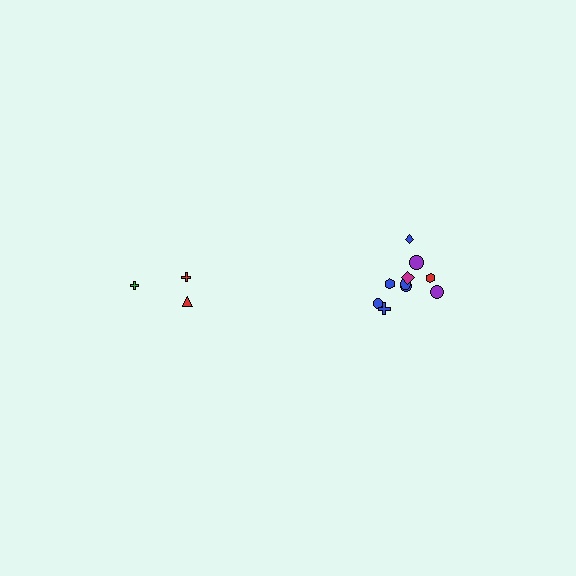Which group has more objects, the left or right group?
The right group.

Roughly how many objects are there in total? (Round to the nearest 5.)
Roughly 15 objects in total.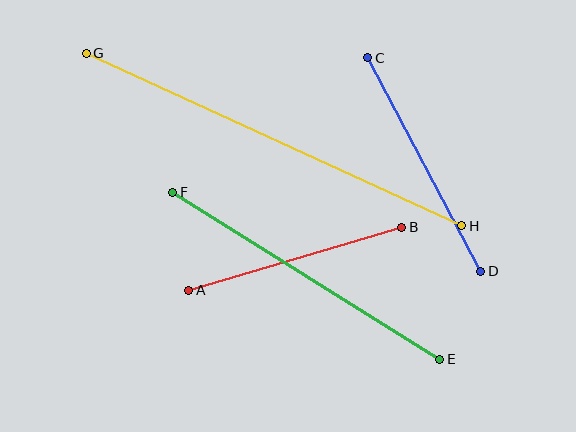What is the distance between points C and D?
The distance is approximately 241 pixels.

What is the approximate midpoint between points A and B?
The midpoint is at approximately (295, 259) pixels.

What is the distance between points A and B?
The distance is approximately 222 pixels.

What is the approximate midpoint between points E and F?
The midpoint is at approximately (306, 276) pixels.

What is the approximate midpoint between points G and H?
The midpoint is at approximately (274, 140) pixels.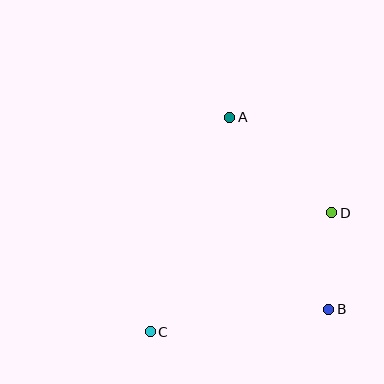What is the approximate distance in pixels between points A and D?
The distance between A and D is approximately 139 pixels.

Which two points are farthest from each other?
Points A and C are farthest from each other.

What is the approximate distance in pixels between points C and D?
The distance between C and D is approximately 217 pixels.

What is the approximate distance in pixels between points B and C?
The distance between B and C is approximately 180 pixels.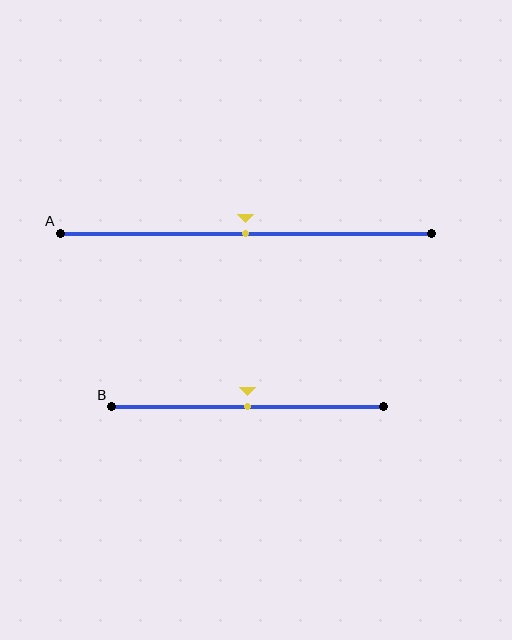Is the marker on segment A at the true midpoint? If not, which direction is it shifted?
Yes, the marker on segment A is at the true midpoint.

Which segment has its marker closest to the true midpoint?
Segment A has its marker closest to the true midpoint.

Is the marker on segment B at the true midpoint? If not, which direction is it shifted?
Yes, the marker on segment B is at the true midpoint.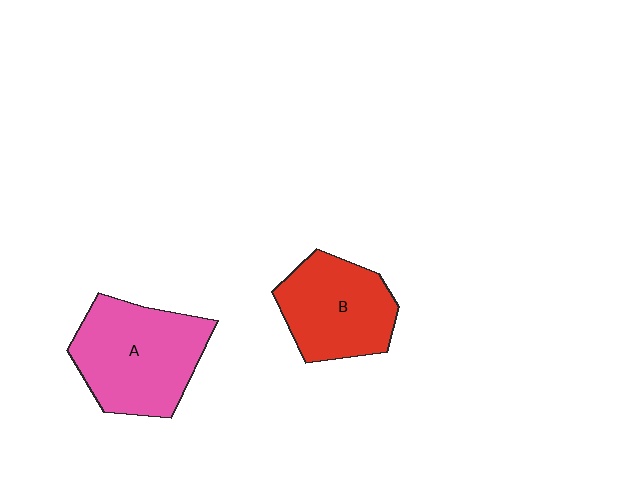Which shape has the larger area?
Shape A (pink).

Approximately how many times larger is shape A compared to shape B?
Approximately 1.2 times.